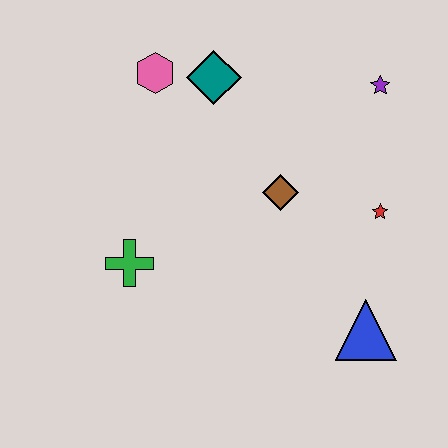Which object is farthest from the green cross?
The purple star is farthest from the green cross.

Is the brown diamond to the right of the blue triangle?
No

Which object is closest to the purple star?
The red star is closest to the purple star.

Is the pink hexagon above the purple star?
Yes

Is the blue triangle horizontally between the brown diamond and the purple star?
Yes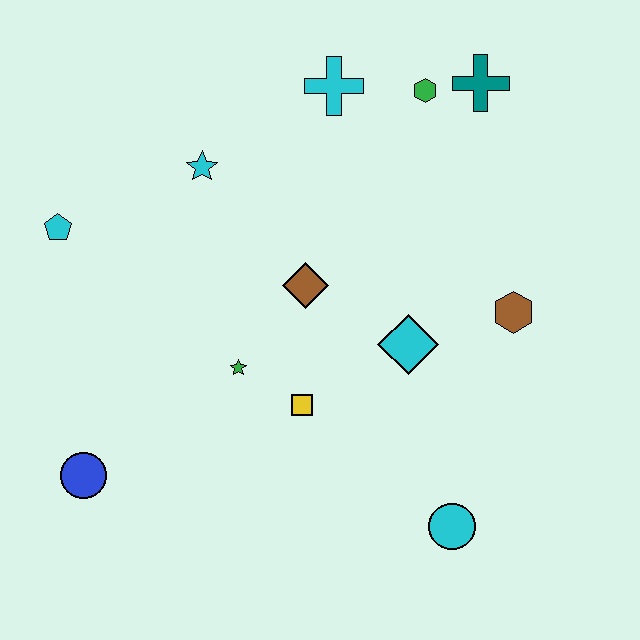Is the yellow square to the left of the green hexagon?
Yes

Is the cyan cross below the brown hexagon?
No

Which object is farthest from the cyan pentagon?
The cyan circle is farthest from the cyan pentagon.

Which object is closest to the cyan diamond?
The brown hexagon is closest to the cyan diamond.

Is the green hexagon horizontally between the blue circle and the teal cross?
Yes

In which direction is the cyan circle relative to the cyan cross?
The cyan circle is below the cyan cross.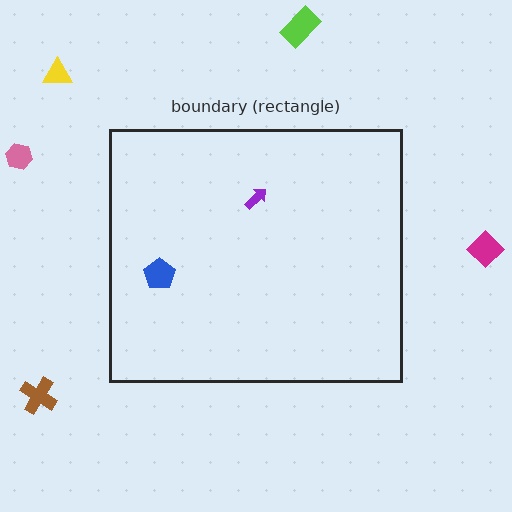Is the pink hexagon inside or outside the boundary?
Outside.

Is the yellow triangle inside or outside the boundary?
Outside.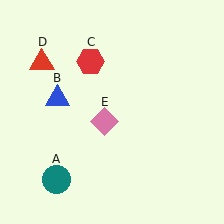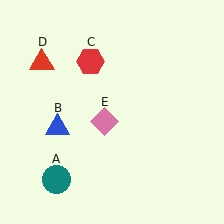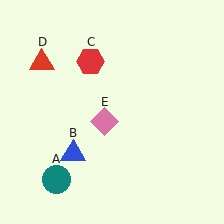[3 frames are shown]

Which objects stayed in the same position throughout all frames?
Teal circle (object A) and red hexagon (object C) and red triangle (object D) and pink diamond (object E) remained stationary.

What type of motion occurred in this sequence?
The blue triangle (object B) rotated counterclockwise around the center of the scene.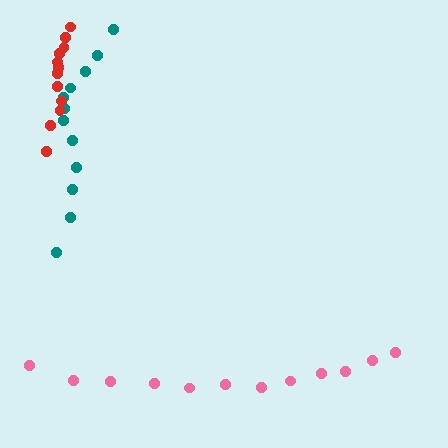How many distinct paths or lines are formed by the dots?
There are 3 distinct paths.